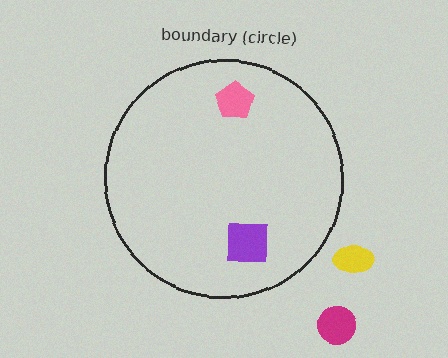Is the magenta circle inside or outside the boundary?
Outside.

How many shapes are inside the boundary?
2 inside, 2 outside.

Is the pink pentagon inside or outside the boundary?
Inside.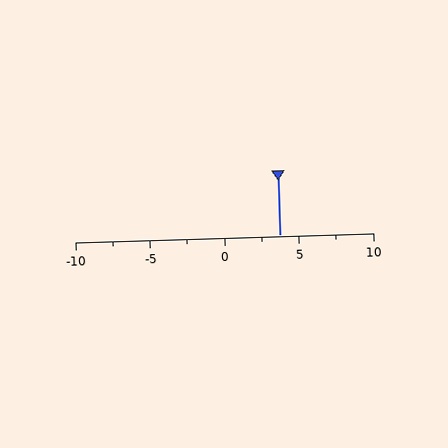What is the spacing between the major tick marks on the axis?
The major ticks are spaced 5 apart.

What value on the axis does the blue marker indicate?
The marker indicates approximately 3.8.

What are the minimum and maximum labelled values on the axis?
The axis runs from -10 to 10.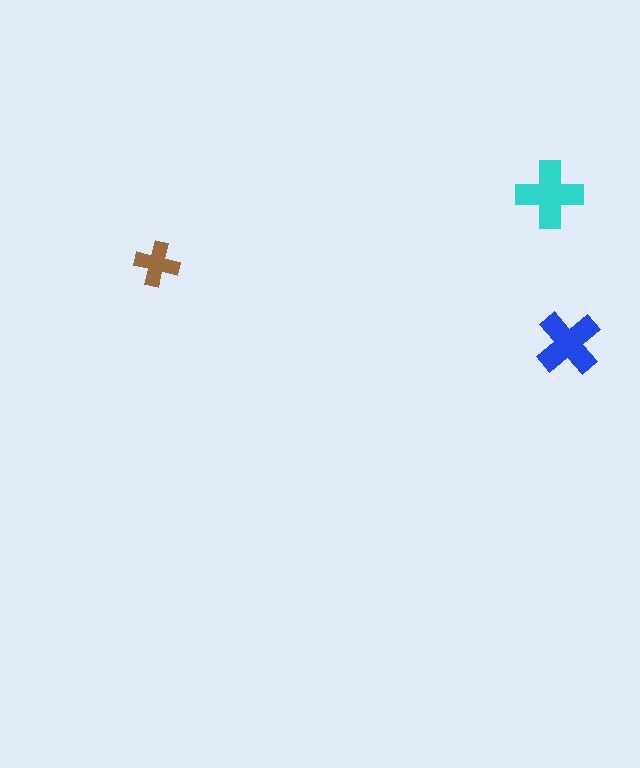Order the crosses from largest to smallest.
the cyan one, the blue one, the brown one.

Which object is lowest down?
The blue cross is bottommost.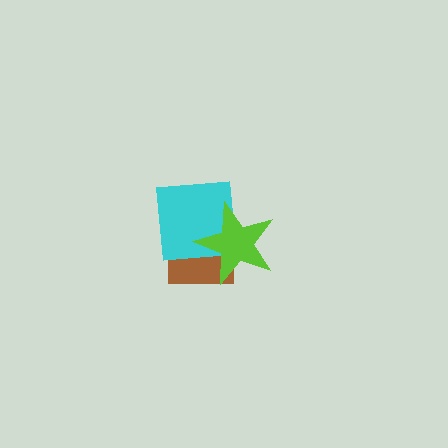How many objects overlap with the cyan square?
2 objects overlap with the cyan square.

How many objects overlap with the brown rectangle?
2 objects overlap with the brown rectangle.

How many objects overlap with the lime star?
2 objects overlap with the lime star.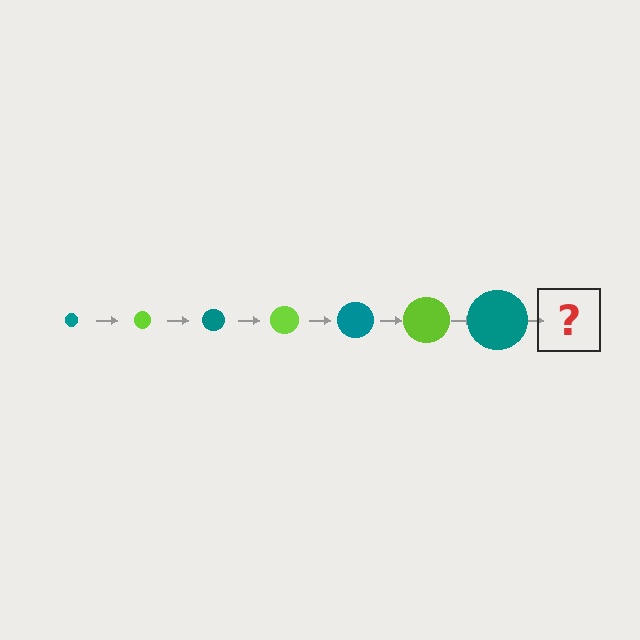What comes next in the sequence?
The next element should be a lime circle, larger than the previous one.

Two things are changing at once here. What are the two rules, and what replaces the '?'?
The two rules are that the circle grows larger each step and the color cycles through teal and lime. The '?' should be a lime circle, larger than the previous one.